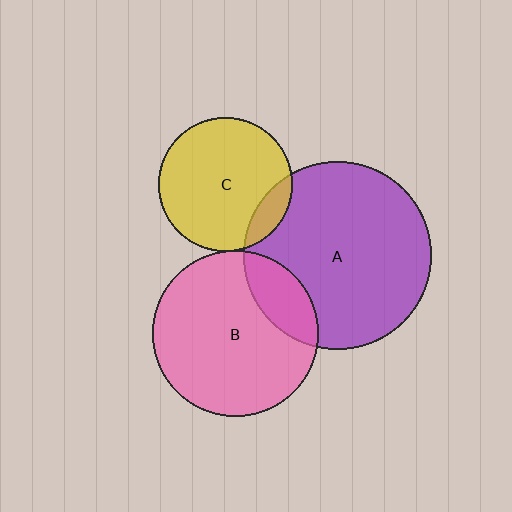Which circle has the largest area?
Circle A (purple).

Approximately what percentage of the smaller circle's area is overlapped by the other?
Approximately 10%.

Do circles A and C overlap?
Yes.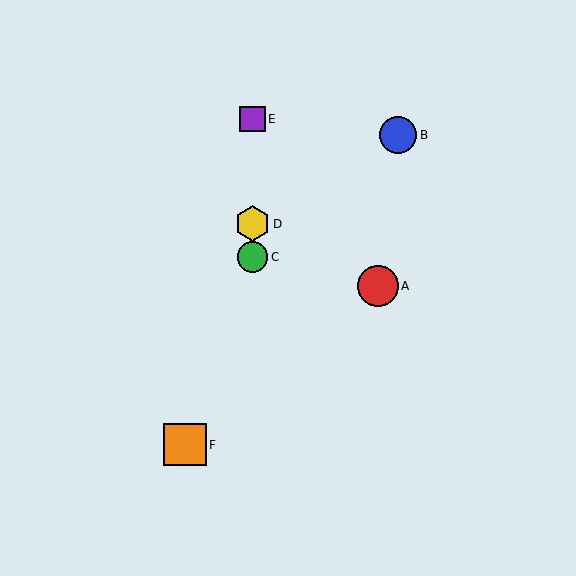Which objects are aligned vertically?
Objects C, D, E are aligned vertically.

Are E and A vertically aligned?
No, E is at x≈253 and A is at x≈378.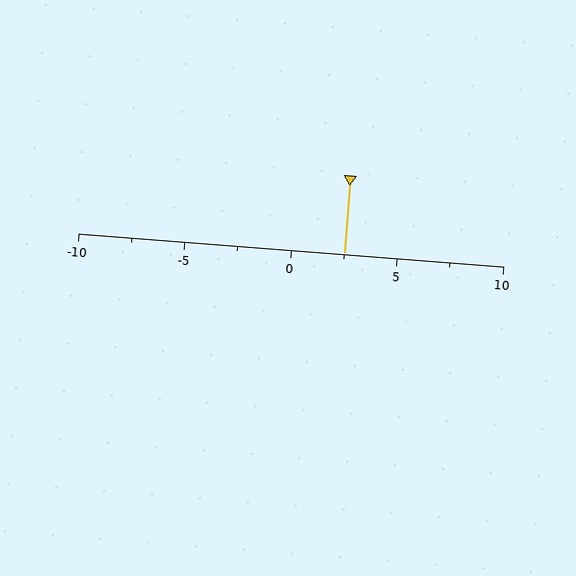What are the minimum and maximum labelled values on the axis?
The axis runs from -10 to 10.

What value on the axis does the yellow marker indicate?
The marker indicates approximately 2.5.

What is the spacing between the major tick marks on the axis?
The major ticks are spaced 5 apart.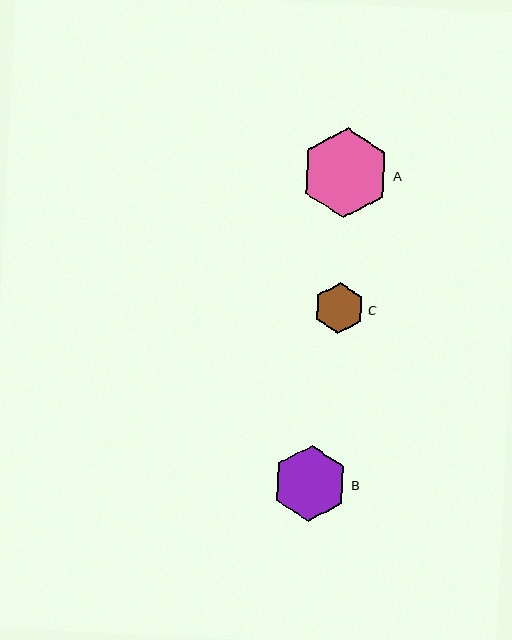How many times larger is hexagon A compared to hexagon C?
Hexagon A is approximately 1.8 times the size of hexagon C.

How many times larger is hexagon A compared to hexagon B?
Hexagon A is approximately 1.2 times the size of hexagon B.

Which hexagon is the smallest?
Hexagon C is the smallest with a size of approximately 51 pixels.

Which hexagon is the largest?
Hexagon A is the largest with a size of approximately 90 pixels.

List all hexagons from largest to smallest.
From largest to smallest: A, B, C.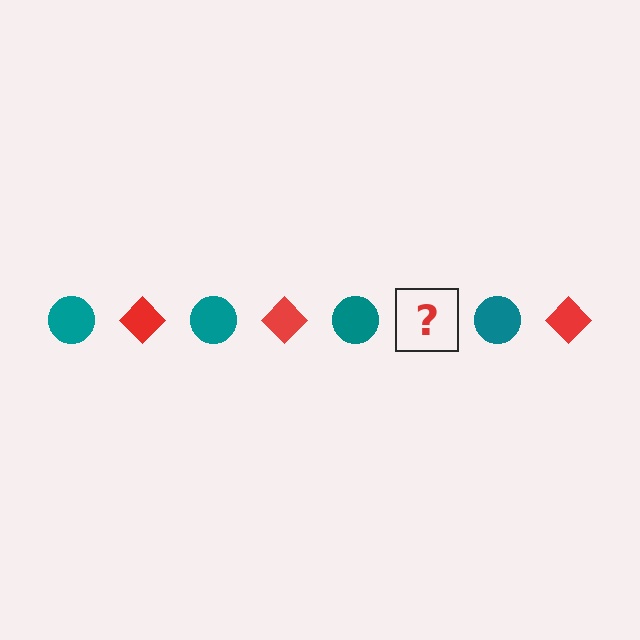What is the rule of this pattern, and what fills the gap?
The rule is that the pattern alternates between teal circle and red diamond. The gap should be filled with a red diamond.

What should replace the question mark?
The question mark should be replaced with a red diamond.